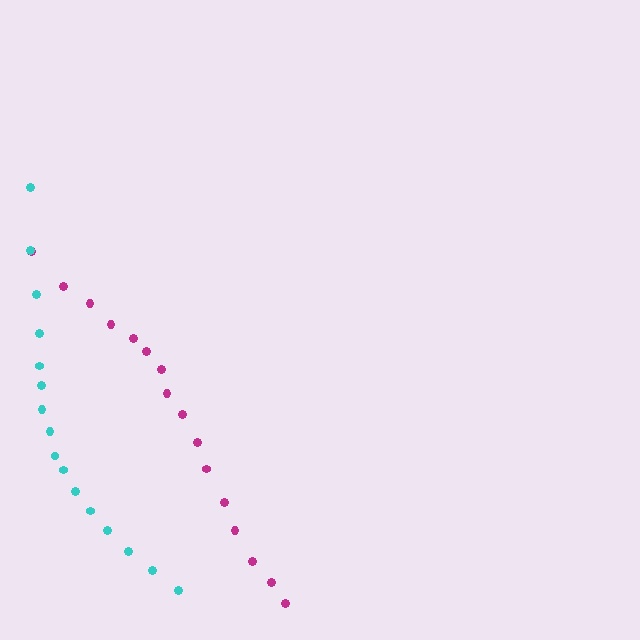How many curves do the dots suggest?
There are 2 distinct paths.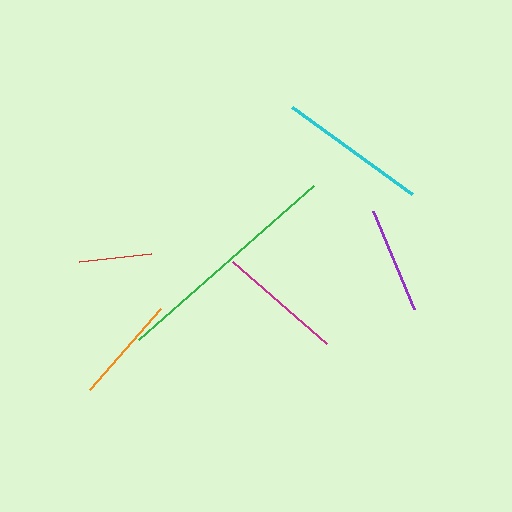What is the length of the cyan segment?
The cyan segment is approximately 148 pixels long.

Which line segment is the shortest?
The red line is the shortest at approximately 73 pixels.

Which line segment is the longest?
The green line is the longest at approximately 233 pixels.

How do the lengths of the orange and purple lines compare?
The orange and purple lines are approximately the same length.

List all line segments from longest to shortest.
From longest to shortest: green, cyan, magenta, orange, purple, red.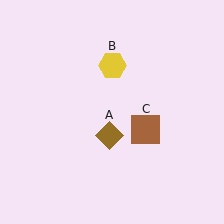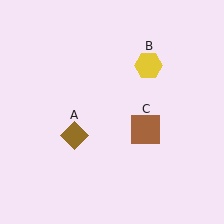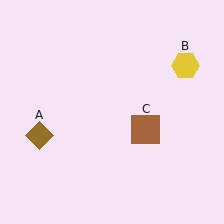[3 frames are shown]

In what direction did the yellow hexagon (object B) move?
The yellow hexagon (object B) moved right.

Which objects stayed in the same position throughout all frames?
Brown square (object C) remained stationary.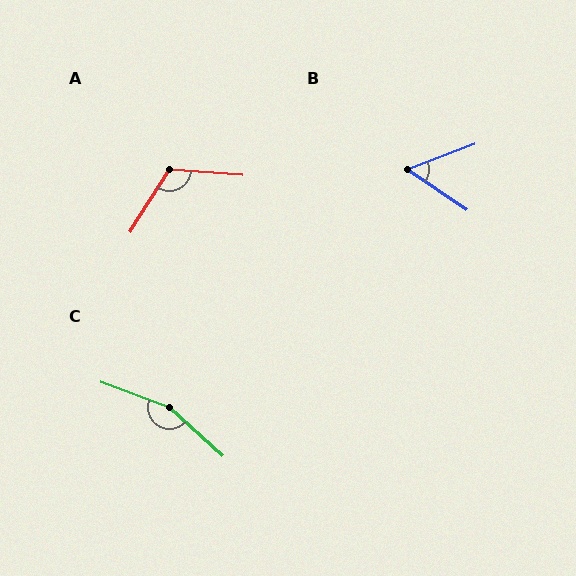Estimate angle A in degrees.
Approximately 118 degrees.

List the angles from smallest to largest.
B (55°), A (118°), C (158°).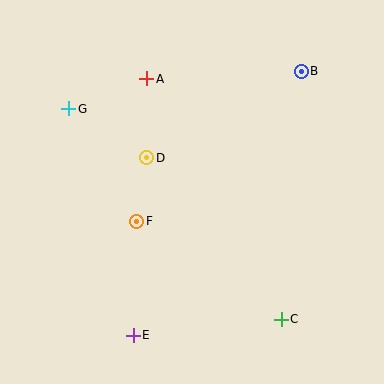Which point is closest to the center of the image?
Point D at (147, 158) is closest to the center.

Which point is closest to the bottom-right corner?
Point C is closest to the bottom-right corner.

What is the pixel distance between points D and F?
The distance between D and F is 64 pixels.